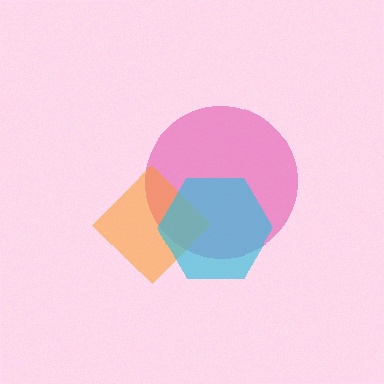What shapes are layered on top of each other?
The layered shapes are: a magenta circle, an orange diamond, a cyan hexagon.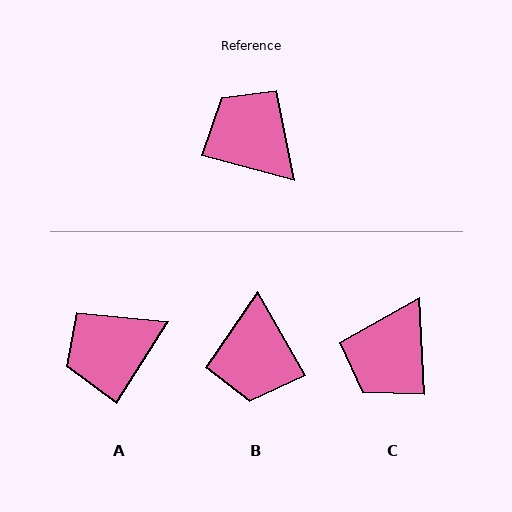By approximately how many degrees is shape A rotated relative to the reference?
Approximately 72 degrees counter-clockwise.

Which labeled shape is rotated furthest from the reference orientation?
B, about 135 degrees away.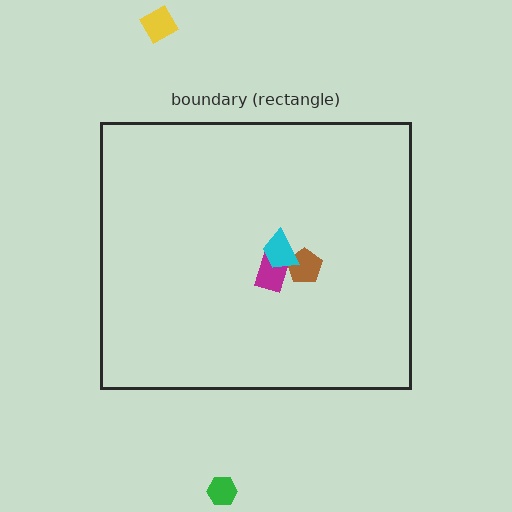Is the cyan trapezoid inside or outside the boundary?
Inside.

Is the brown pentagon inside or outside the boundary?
Inside.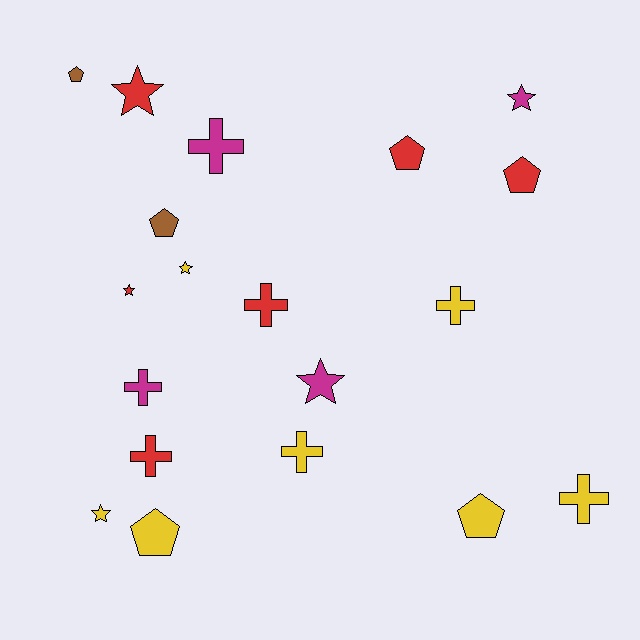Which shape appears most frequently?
Cross, with 7 objects.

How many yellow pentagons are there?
There are 2 yellow pentagons.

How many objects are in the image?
There are 19 objects.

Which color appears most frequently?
Yellow, with 7 objects.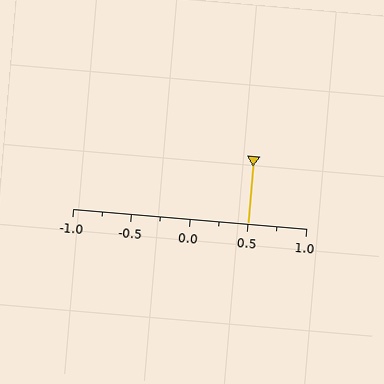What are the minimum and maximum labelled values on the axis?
The axis runs from -1.0 to 1.0.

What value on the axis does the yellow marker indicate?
The marker indicates approximately 0.5.